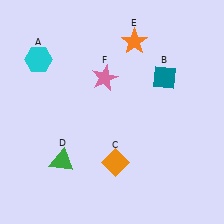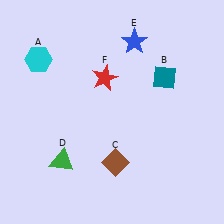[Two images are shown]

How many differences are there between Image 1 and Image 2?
There are 3 differences between the two images.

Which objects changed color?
C changed from orange to brown. E changed from orange to blue. F changed from pink to red.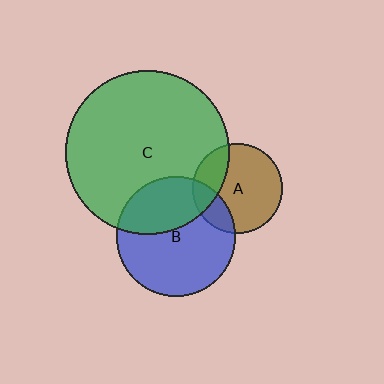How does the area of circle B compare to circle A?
Approximately 1.8 times.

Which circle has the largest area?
Circle C (green).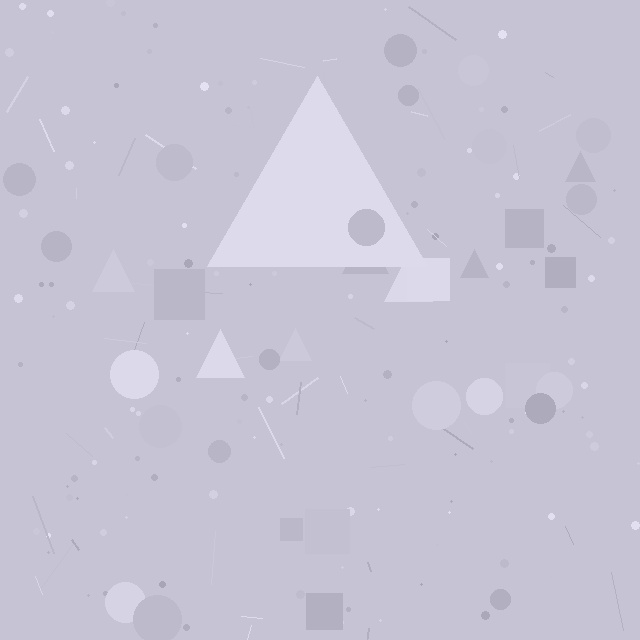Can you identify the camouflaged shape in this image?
The camouflaged shape is a triangle.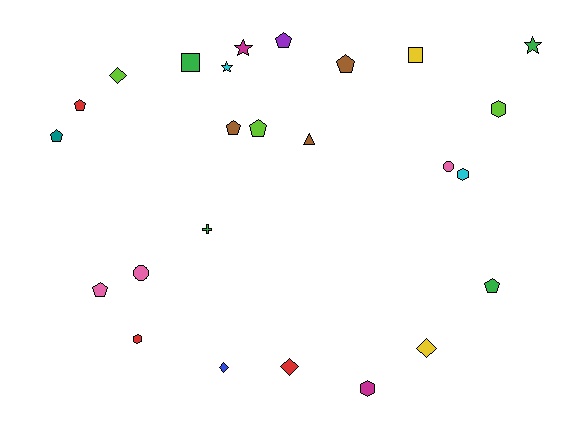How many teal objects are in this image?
There is 1 teal object.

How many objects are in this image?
There are 25 objects.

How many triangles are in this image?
There is 1 triangle.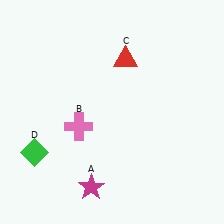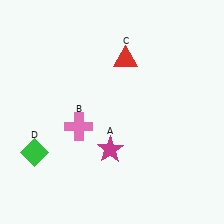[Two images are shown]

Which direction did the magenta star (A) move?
The magenta star (A) moved up.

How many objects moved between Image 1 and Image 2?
1 object moved between the two images.